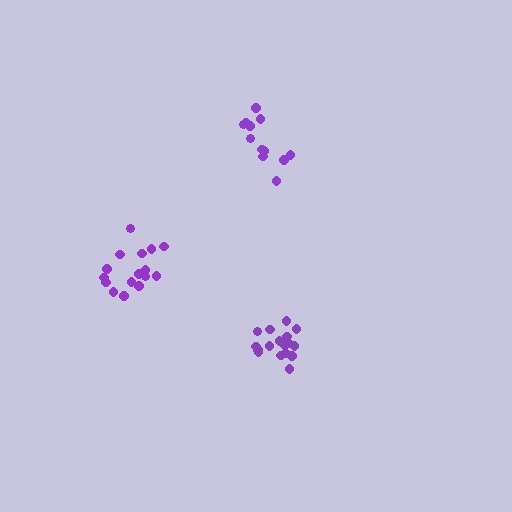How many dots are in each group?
Group 1: 16 dots, Group 2: 12 dots, Group 3: 17 dots (45 total).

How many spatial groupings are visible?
There are 3 spatial groupings.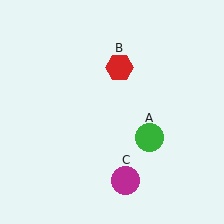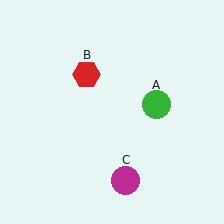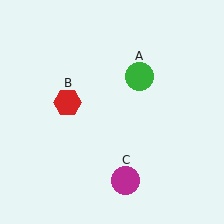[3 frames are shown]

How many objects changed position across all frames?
2 objects changed position: green circle (object A), red hexagon (object B).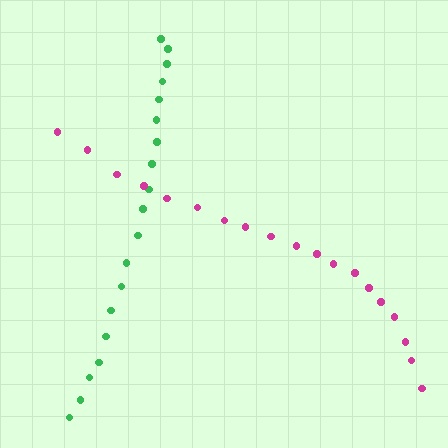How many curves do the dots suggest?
There are 2 distinct paths.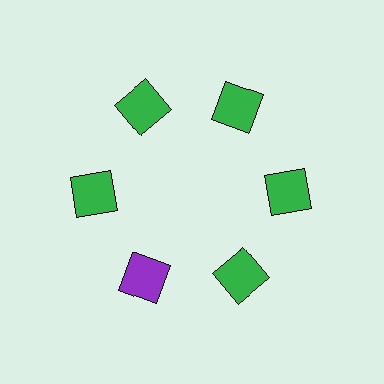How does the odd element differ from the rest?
It has a different color: purple instead of green.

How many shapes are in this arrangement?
There are 6 shapes arranged in a ring pattern.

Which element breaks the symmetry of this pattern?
The purple square at roughly the 7 o'clock position breaks the symmetry. All other shapes are green squares.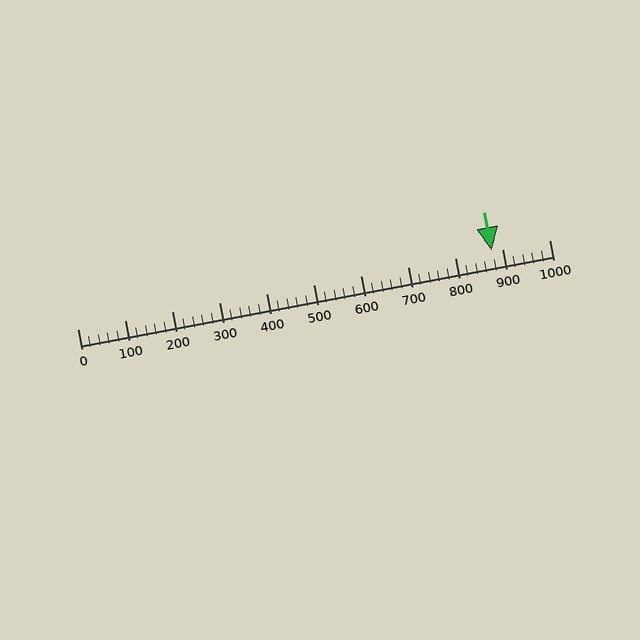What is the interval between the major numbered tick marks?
The major tick marks are spaced 100 units apart.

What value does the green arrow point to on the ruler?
The green arrow points to approximately 878.